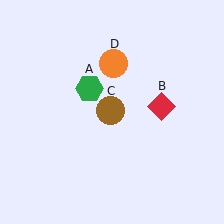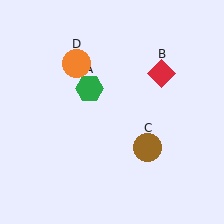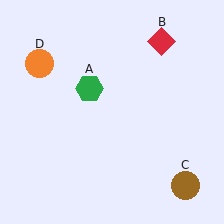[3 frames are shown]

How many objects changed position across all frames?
3 objects changed position: red diamond (object B), brown circle (object C), orange circle (object D).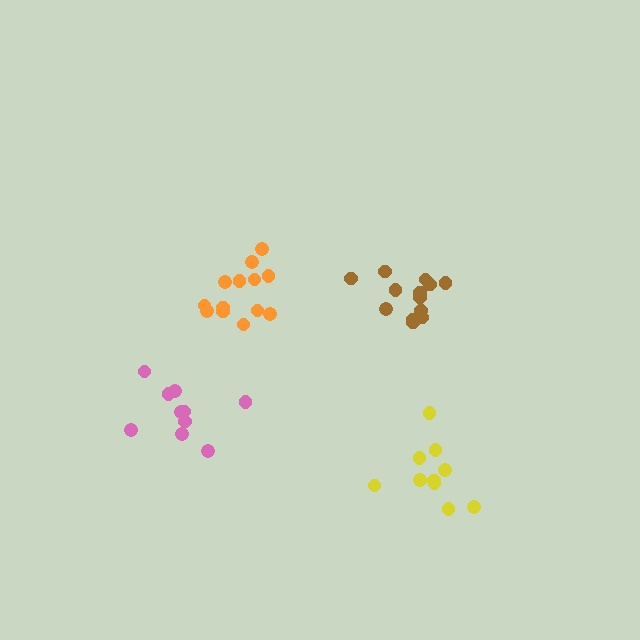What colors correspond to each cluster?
The clusters are colored: yellow, pink, brown, orange.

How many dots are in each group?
Group 1: 10 dots, Group 2: 10 dots, Group 3: 13 dots, Group 4: 13 dots (46 total).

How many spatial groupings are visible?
There are 4 spatial groupings.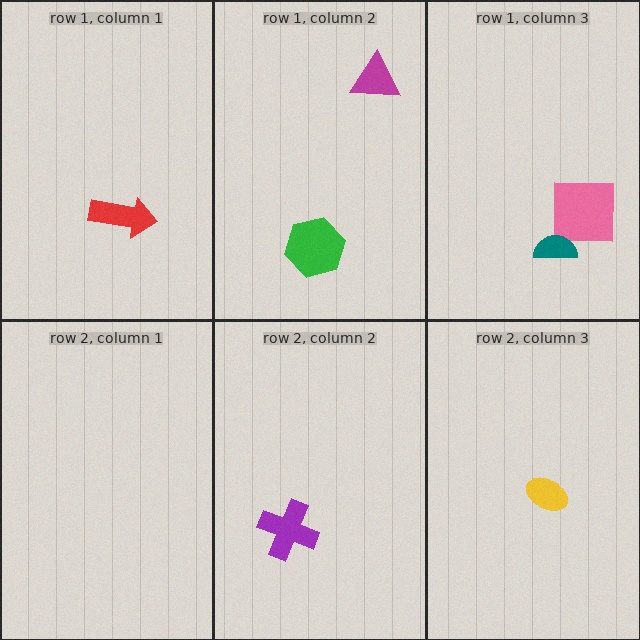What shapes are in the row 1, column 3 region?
The pink square, the teal semicircle.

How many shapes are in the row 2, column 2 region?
1.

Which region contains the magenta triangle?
The row 1, column 2 region.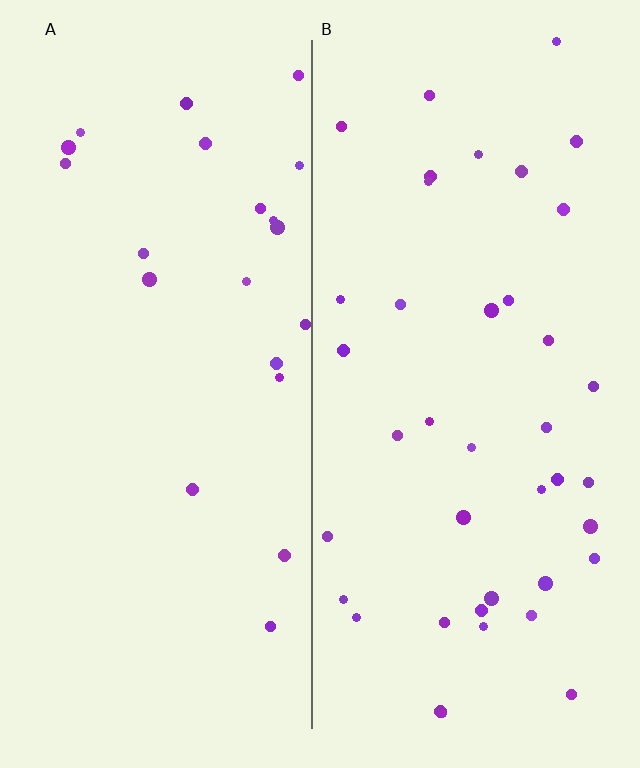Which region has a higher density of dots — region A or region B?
B (the right).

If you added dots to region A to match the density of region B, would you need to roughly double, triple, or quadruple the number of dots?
Approximately double.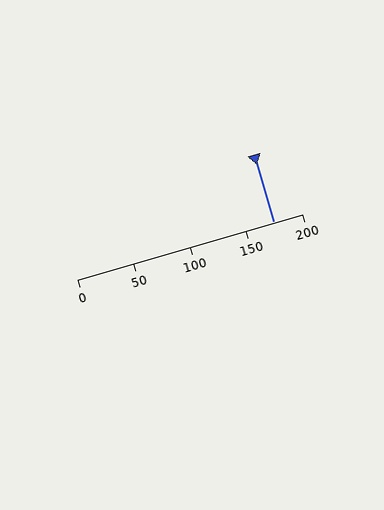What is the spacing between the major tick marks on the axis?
The major ticks are spaced 50 apart.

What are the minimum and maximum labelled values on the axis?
The axis runs from 0 to 200.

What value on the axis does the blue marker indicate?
The marker indicates approximately 175.